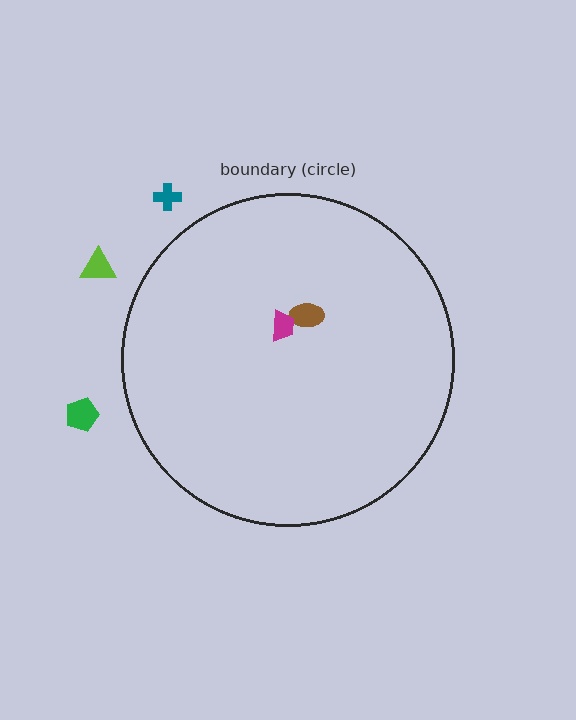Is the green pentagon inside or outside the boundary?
Outside.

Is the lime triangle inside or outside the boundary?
Outside.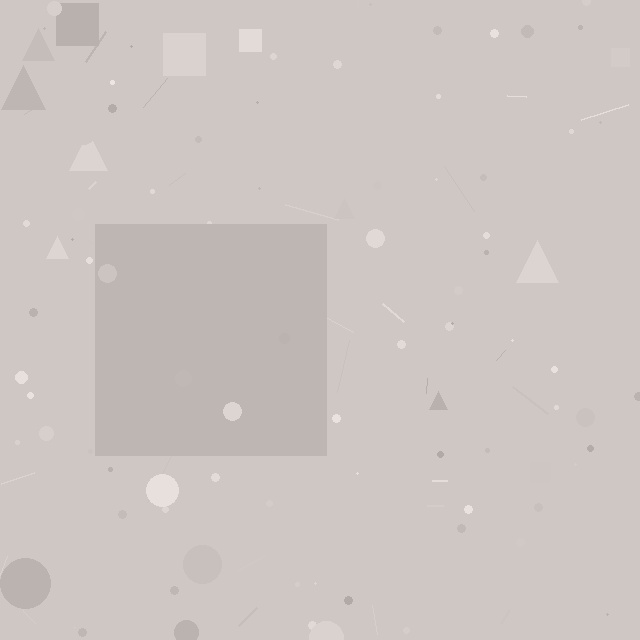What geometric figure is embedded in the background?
A square is embedded in the background.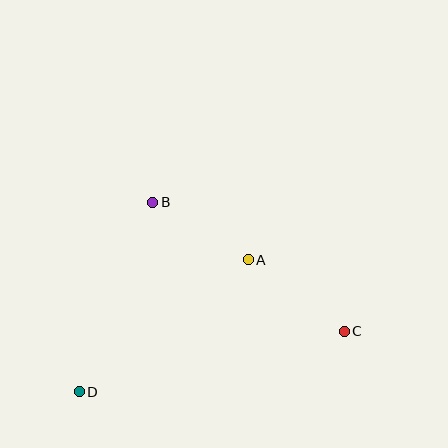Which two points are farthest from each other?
Points C and D are farthest from each other.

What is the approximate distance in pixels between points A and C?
The distance between A and C is approximately 120 pixels.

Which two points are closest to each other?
Points A and B are closest to each other.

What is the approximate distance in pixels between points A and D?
The distance between A and D is approximately 215 pixels.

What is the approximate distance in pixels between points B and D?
The distance between B and D is approximately 203 pixels.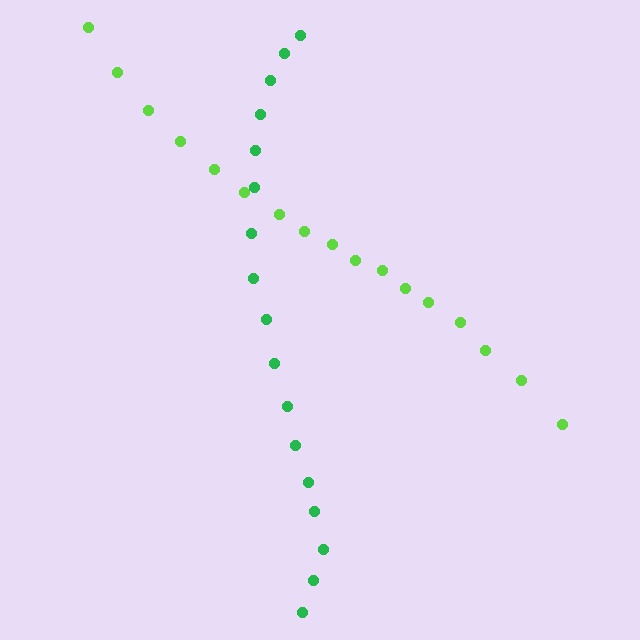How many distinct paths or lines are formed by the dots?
There are 2 distinct paths.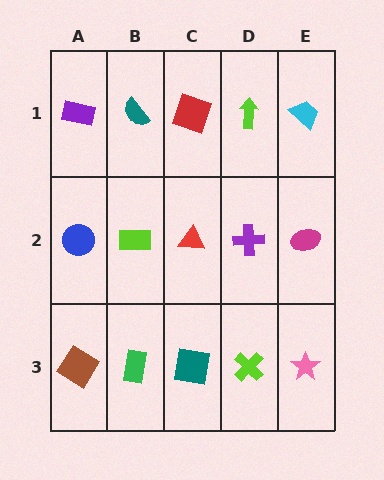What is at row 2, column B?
A lime rectangle.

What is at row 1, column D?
A lime arrow.